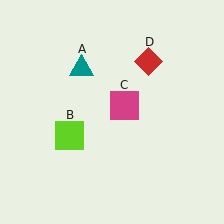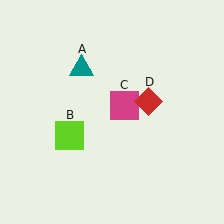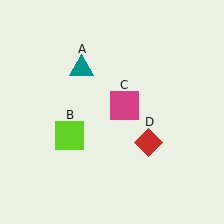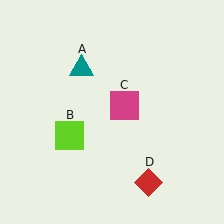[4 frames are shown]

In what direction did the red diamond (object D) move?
The red diamond (object D) moved down.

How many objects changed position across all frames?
1 object changed position: red diamond (object D).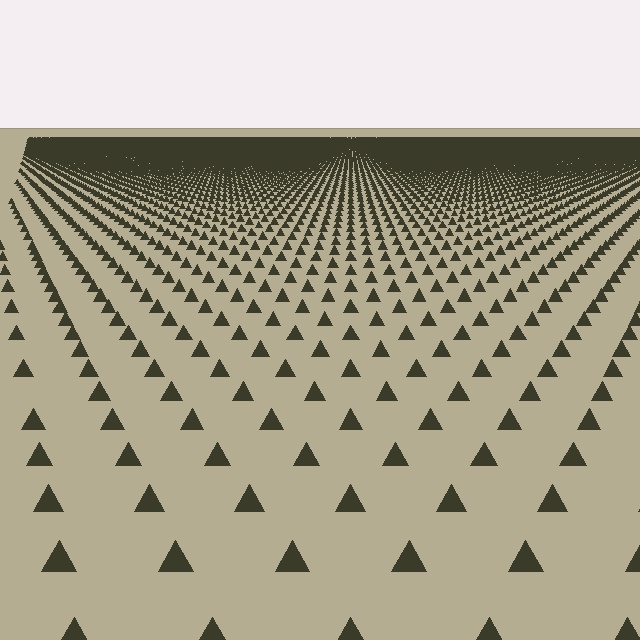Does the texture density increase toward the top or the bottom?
Density increases toward the top.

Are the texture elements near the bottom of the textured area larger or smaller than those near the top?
Larger. Near the bottom, elements are closer to the viewer and appear at a bigger on-screen size.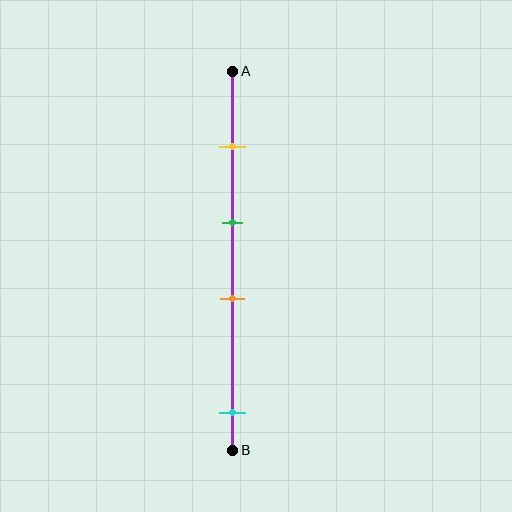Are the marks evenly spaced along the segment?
No, the marks are not evenly spaced.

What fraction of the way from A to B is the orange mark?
The orange mark is approximately 60% (0.6) of the way from A to B.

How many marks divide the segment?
There are 4 marks dividing the segment.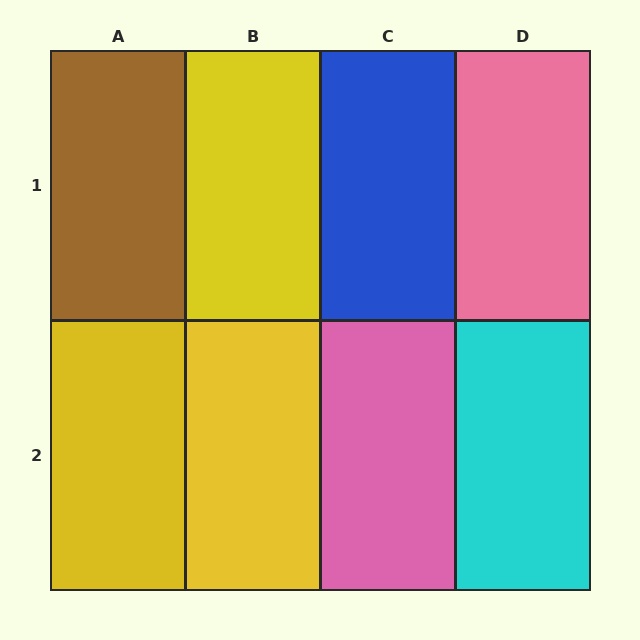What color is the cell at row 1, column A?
Brown.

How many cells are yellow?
3 cells are yellow.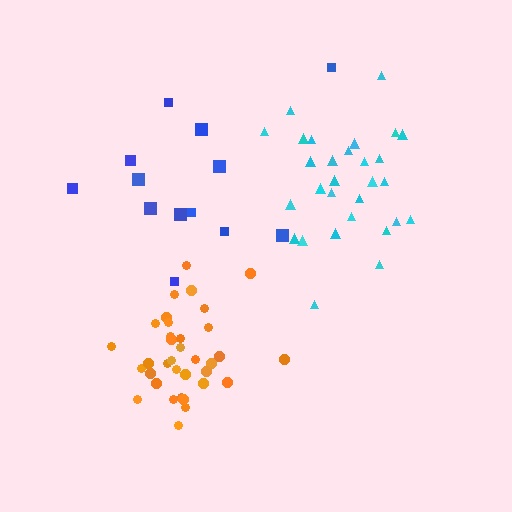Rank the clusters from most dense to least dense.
orange, cyan, blue.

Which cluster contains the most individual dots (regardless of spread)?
Orange (35).